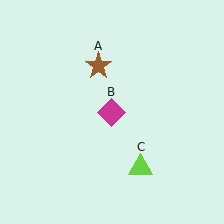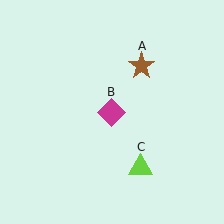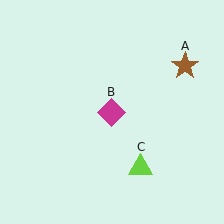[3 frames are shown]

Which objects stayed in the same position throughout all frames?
Magenta diamond (object B) and lime triangle (object C) remained stationary.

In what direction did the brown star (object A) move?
The brown star (object A) moved right.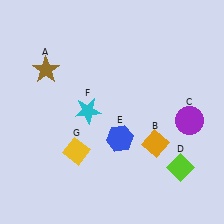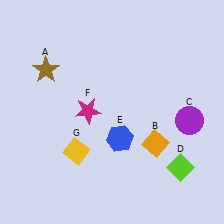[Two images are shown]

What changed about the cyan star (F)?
In Image 1, F is cyan. In Image 2, it changed to magenta.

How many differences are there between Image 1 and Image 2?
There is 1 difference between the two images.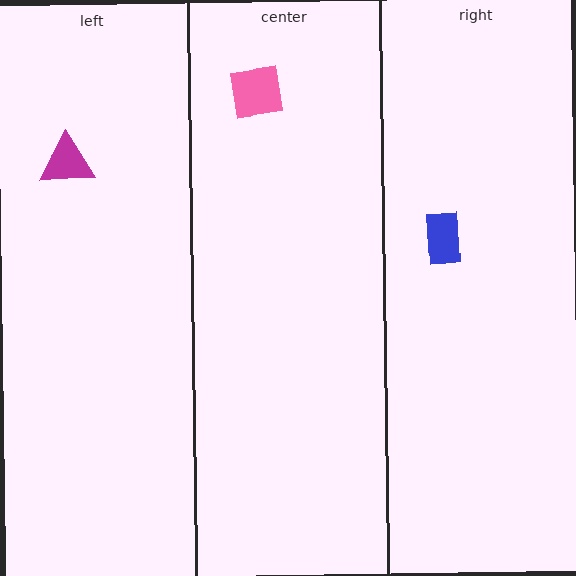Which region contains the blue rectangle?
The right region.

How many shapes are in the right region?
1.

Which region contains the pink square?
The center region.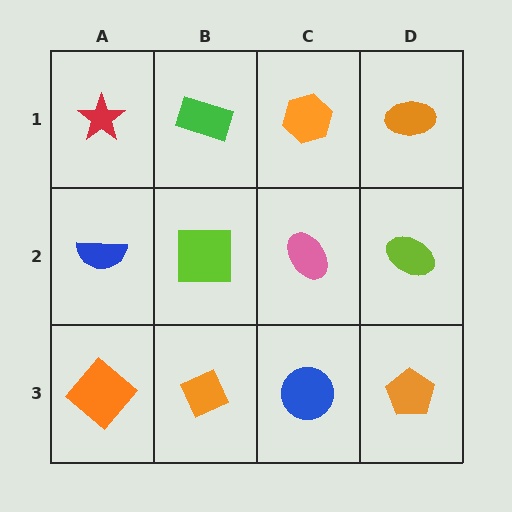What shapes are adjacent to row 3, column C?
A pink ellipse (row 2, column C), an orange diamond (row 3, column B), an orange pentagon (row 3, column D).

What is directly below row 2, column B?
An orange diamond.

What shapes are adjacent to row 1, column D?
A lime ellipse (row 2, column D), an orange hexagon (row 1, column C).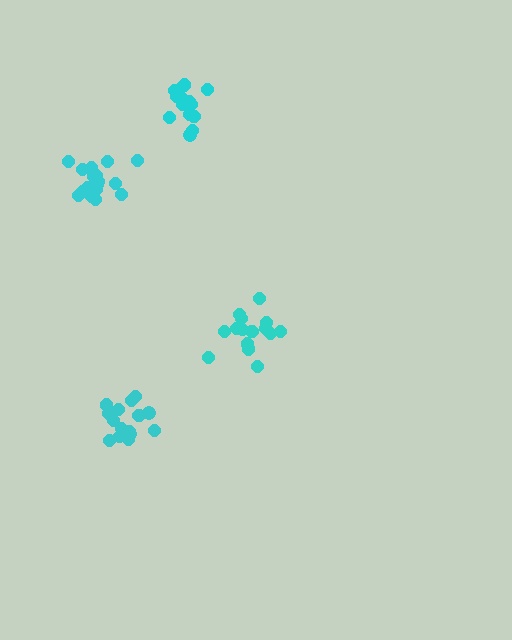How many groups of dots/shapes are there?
There are 4 groups.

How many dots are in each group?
Group 1: 17 dots, Group 2: 17 dots, Group 3: 15 dots, Group 4: 14 dots (63 total).